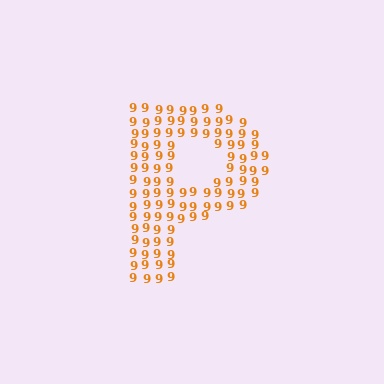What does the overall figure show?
The overall figure shows the letter P.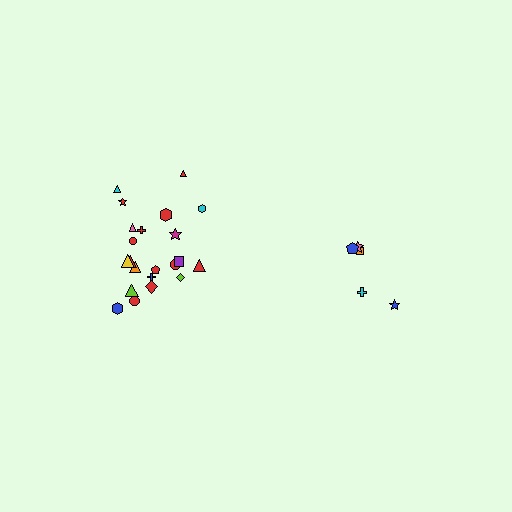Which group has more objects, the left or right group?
The left group.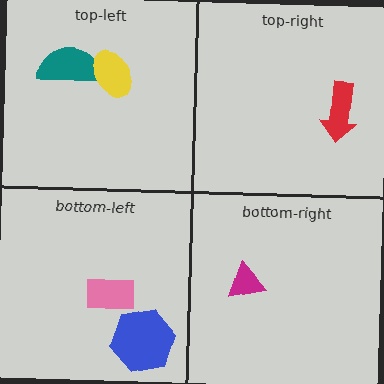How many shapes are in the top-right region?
1.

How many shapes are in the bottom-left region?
2.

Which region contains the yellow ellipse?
The top-left region.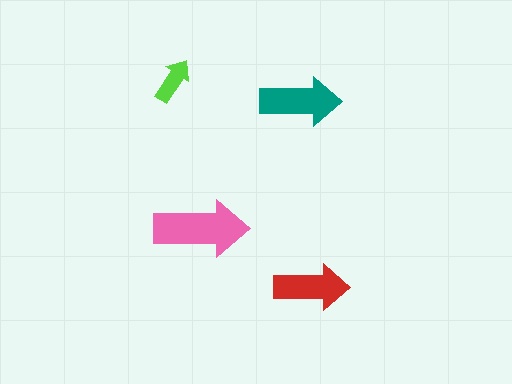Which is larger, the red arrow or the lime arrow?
The red one.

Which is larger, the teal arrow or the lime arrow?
The teal one.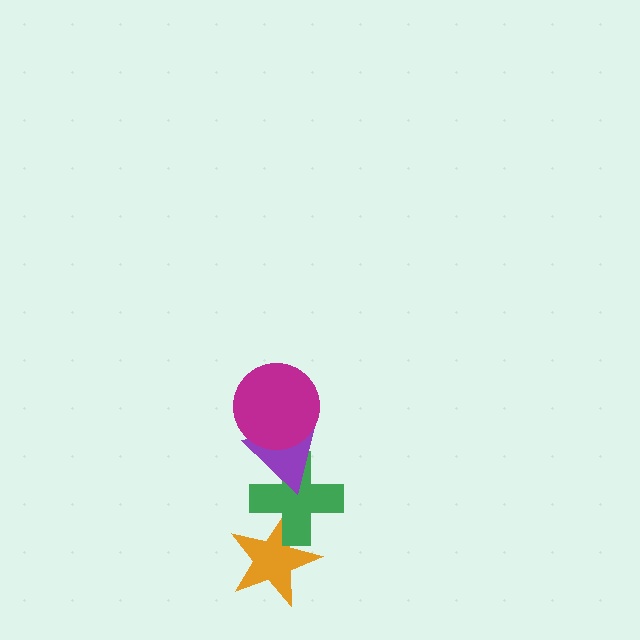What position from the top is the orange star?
The orange star is 4th from the top.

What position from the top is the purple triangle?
The purple triangle is 2nd from the top.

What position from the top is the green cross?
The green cross is 3rd from the top.